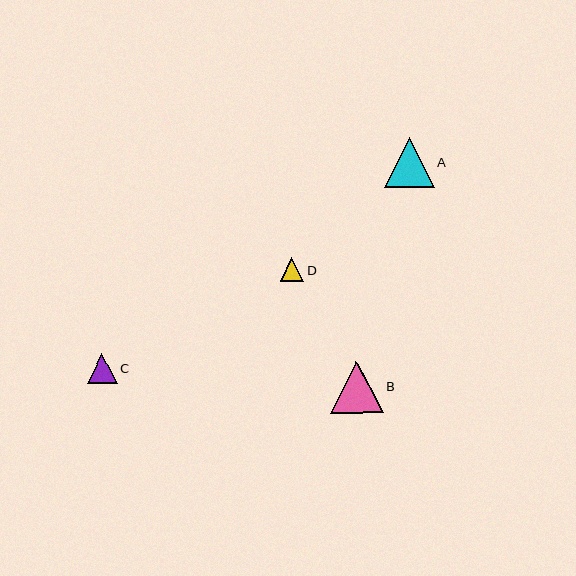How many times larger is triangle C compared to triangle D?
Triangle C is approximately 1.3 times the size of triangle D.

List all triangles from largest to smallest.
From largest to smallest: B, A, C, D.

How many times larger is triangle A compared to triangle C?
Triangle A is approximately 1.6 times the size of triangle C.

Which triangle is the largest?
Triangle B is the largest with a size of approximately 53 pixels.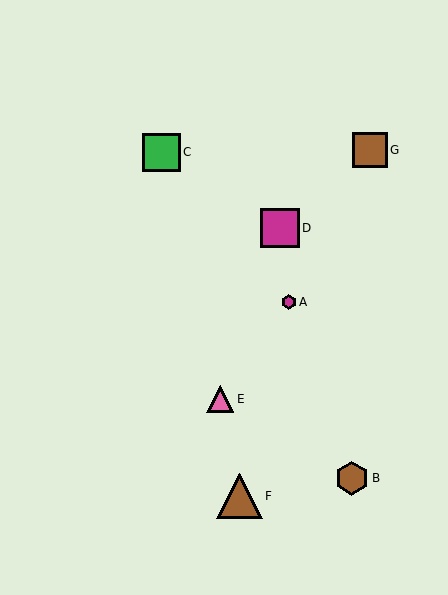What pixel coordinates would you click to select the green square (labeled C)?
Click at (161, 152) to select the green square C.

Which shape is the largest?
The brown triangle (labeled F) is the largest.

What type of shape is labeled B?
Shape B is a brown hexagon.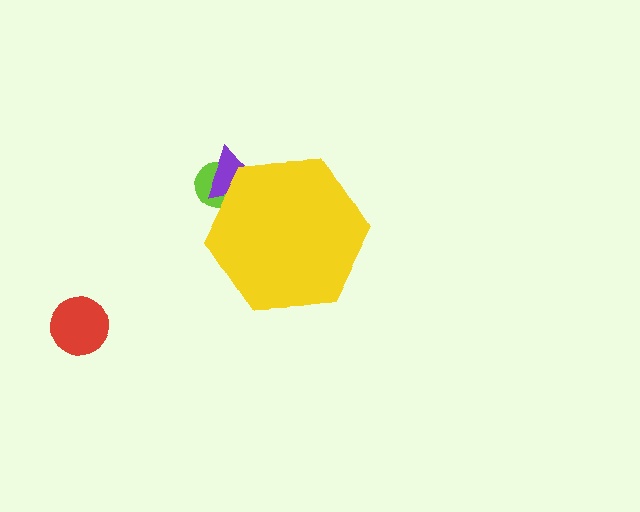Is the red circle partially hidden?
No, the red circle is fully visible.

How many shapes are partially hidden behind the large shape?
2 shapes are partially hidden.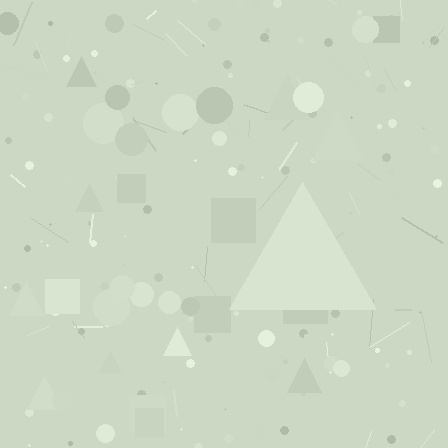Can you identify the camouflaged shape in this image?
The camouflaged shape is a triangle.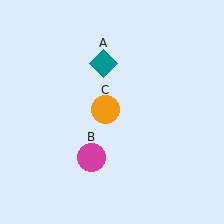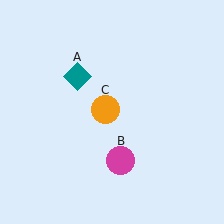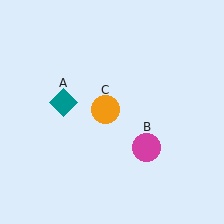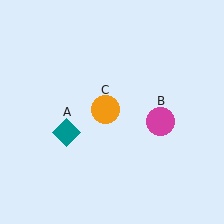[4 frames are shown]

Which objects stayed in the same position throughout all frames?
Orange circle (object C) remained stationary.